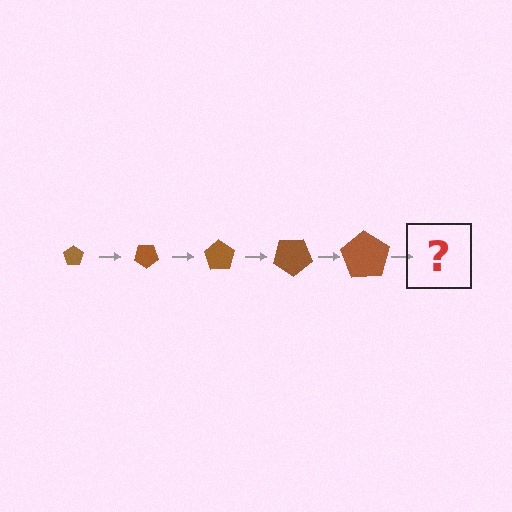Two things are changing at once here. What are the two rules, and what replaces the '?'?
The two rules are that the pentagon grows larger each step and it rotates 35 degrees each step. The '?' should be a pentagon, larger than the previous one and rotated 175 degrees from the start.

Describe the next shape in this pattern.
It should be a pentagon, larger than the previous one and rotated 175 degrees from the start.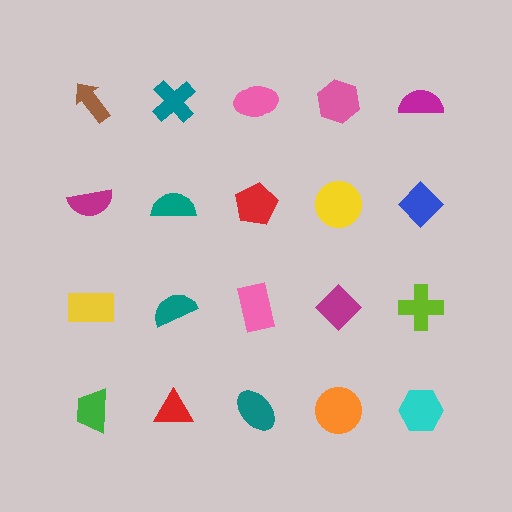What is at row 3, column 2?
A teal semicircle.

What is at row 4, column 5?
A cyan hexagon.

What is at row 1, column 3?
A pink ellipse.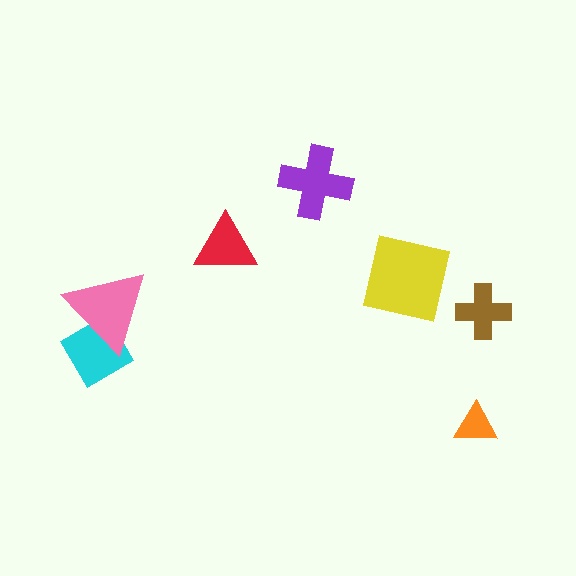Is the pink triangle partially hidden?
No, no other shape covers it.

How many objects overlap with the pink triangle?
1 object overlaps with the pink triangle.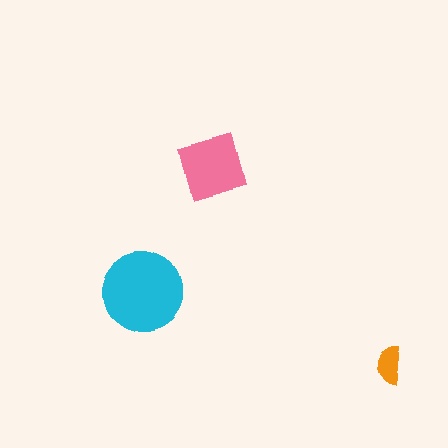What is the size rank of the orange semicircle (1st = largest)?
3rd.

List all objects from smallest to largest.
The orange semicircle, the pink diamond, the cyan circle.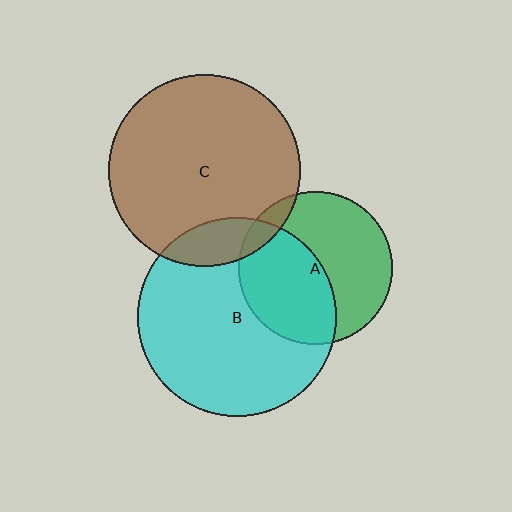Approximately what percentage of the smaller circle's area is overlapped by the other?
Approximately 45%.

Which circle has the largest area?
Circle B (cyan).